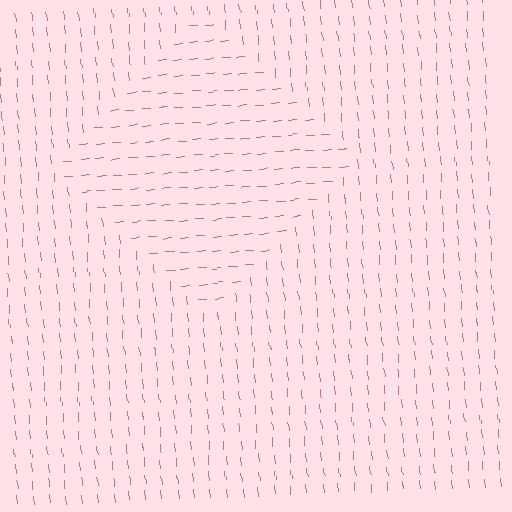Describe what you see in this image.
The image is filled with small pink line segments. A diamond region in the image has lines oriented differently from the surrounding lines, creating a visible texture boundary.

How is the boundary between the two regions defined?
The boundary is defined purely by a change in line orientation (approximately 88 degrees difference). All lines are the same color and thickness.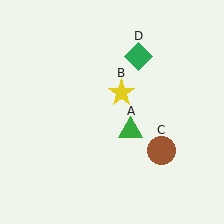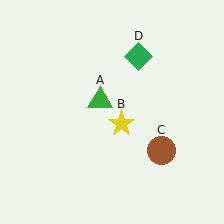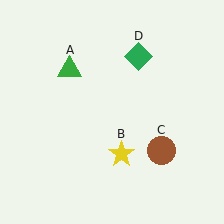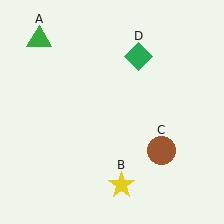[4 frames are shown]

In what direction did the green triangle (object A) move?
The green triangle (object A) moved up and to the left.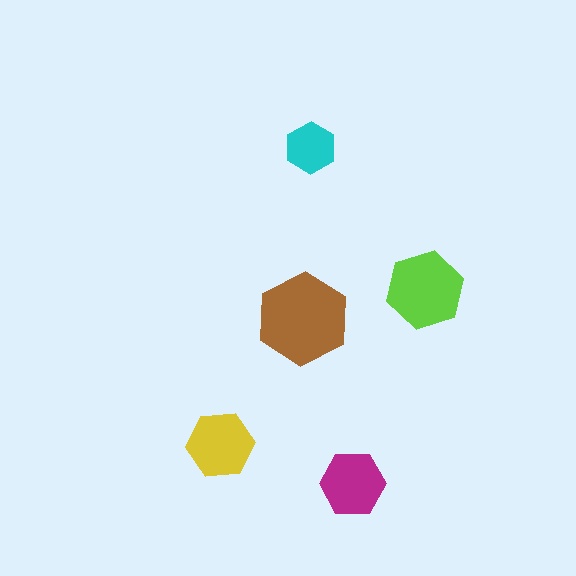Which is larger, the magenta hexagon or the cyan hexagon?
The magenta one.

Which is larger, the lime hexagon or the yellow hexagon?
The lime one.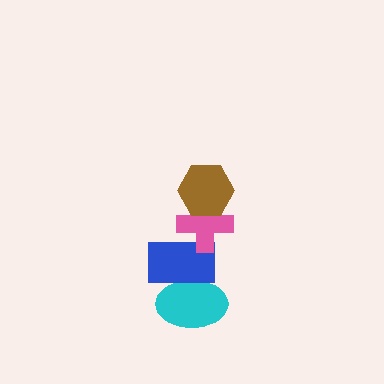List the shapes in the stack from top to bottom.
From top to bottom: the brown hexagon, the pink cross, the blue rectangle, the cyan ellipse.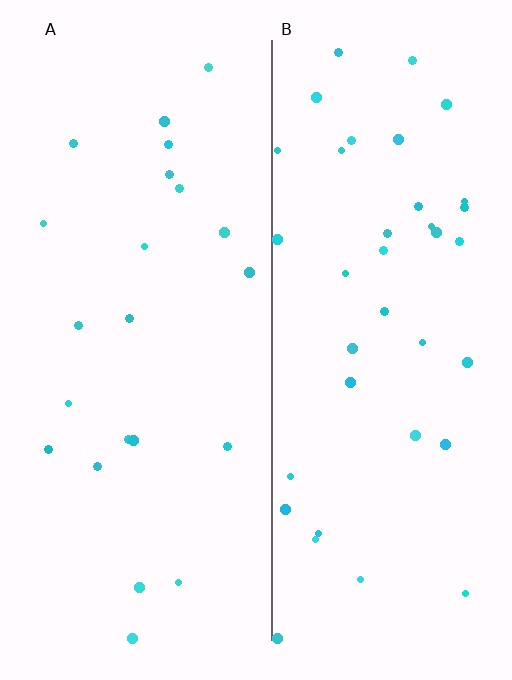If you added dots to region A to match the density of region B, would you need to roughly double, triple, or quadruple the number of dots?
Approximately double.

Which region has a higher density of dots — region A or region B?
B (the right).